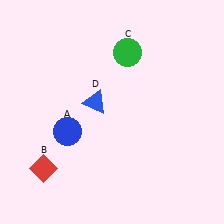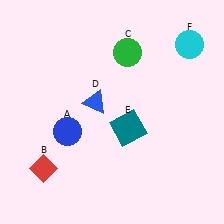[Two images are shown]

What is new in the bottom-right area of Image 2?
A teal square (E) was added in the bottom-right area of Image 2.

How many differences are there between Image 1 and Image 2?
There are 2 differences between the two images.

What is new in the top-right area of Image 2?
A cyan circle (F) was added in the top-right area of Image 2.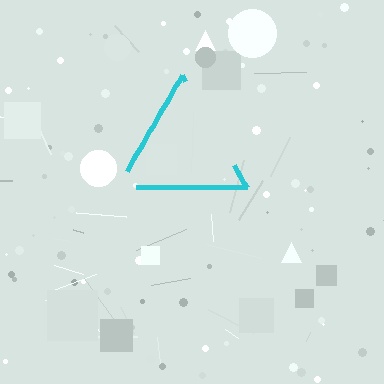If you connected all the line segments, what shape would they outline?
They would outline a triangle.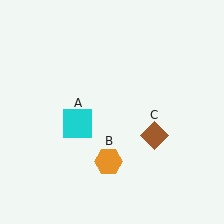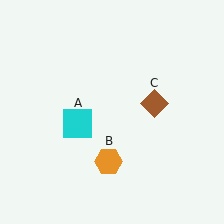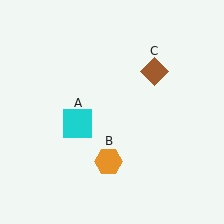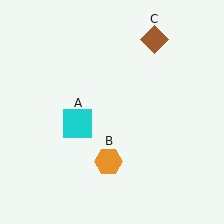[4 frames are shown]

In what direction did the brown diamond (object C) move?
The brown diamond (object C) moved up.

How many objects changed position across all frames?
1 object changed position: brown diamond (object C).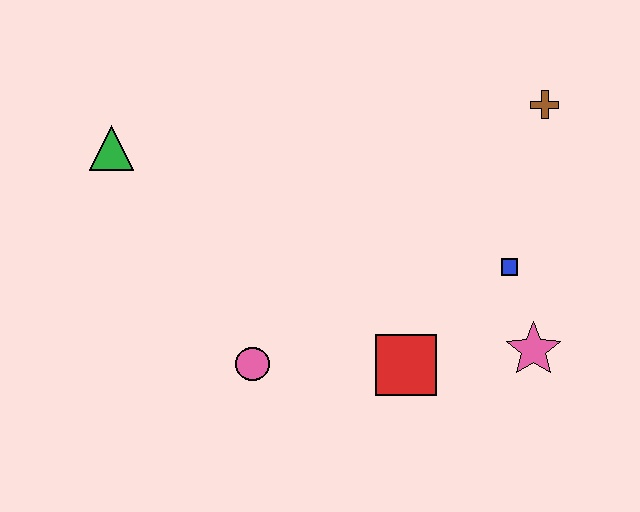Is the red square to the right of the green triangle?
Yes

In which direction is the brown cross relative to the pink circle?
The brown cross is to the right of the pink circle.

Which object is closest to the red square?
The pink star is closest to the red square.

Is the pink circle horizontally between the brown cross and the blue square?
No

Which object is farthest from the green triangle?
The pink star is farthest from the green triangle.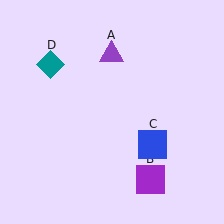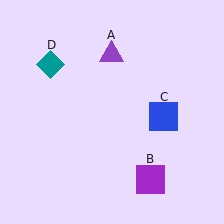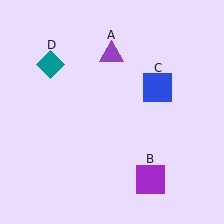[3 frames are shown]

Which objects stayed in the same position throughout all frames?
Purple triangle (object A) and purple square (object B) and teal diamond (object D) remained stationary.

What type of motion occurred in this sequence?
The blue square (object C) rotated counterclockwise around the center of the scene.